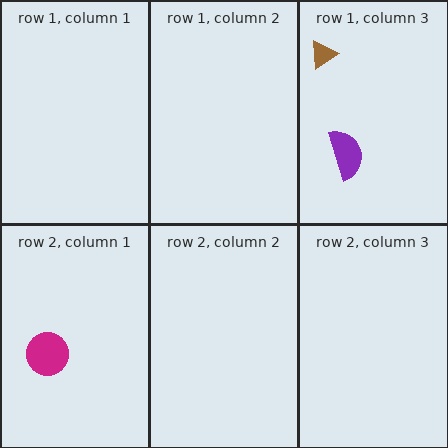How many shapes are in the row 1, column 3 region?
2.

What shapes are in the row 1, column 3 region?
The brown triangle, the purple semicircle.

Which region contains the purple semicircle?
The row 1, column 3 region.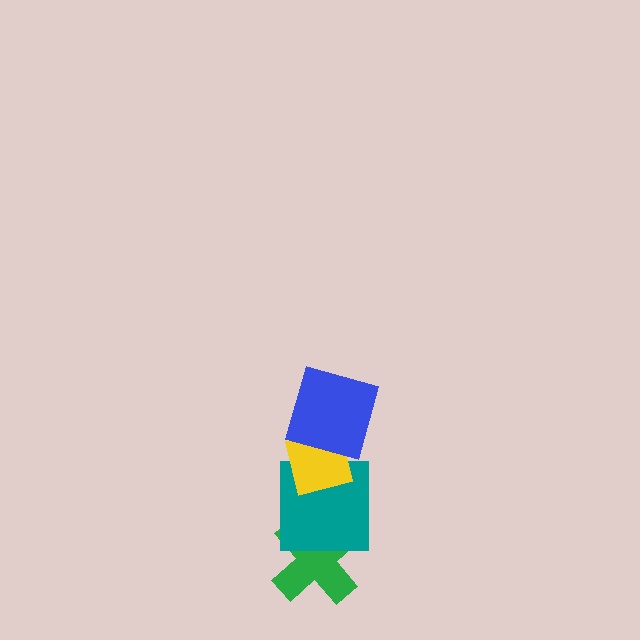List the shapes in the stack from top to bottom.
From top to bottom: the blue square, the yellow square, the teal square, the green cross.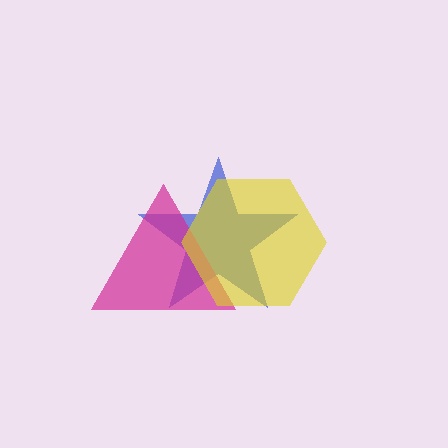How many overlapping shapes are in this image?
There are 3 overlapping shapes in the image.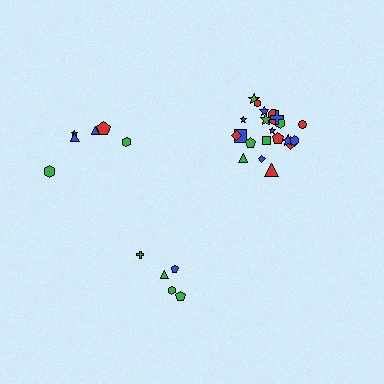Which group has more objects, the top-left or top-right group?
The top-right group.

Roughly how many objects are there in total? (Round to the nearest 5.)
Roughly 35 objects in total.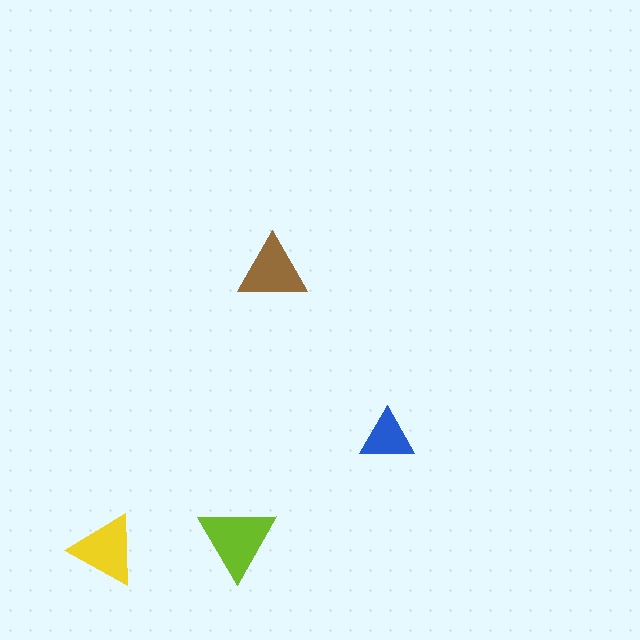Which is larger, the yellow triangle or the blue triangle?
The yellow one.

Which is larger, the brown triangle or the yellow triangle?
The yellow one.